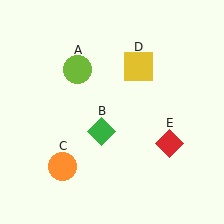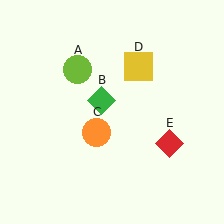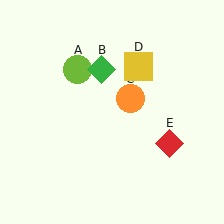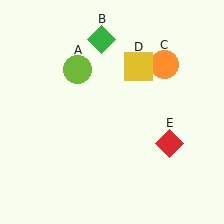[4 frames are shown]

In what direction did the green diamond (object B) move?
The green diamond (object B) moved up.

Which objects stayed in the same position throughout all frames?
Lime circle (object A) and yellow square (object D) and red diamond (object E) remained stationary.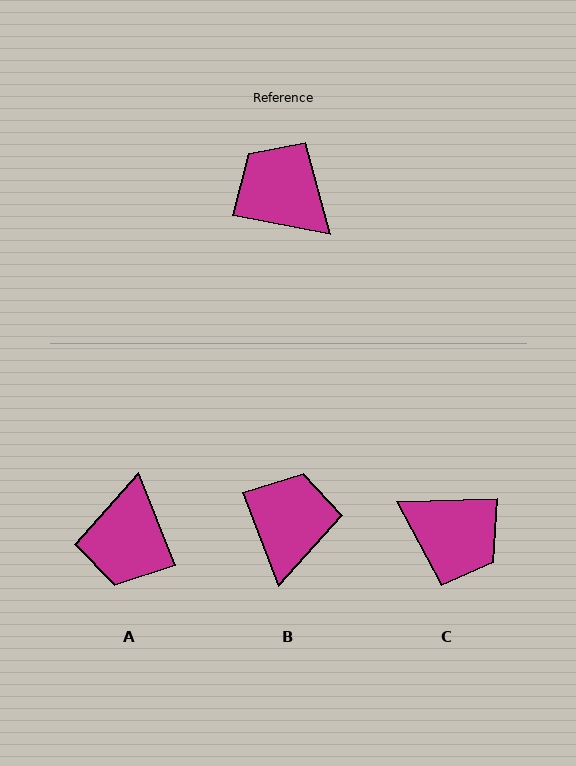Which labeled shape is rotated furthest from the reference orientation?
C, about 168 degrees away.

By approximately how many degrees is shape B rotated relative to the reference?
Approximately 58 degrees clockwise.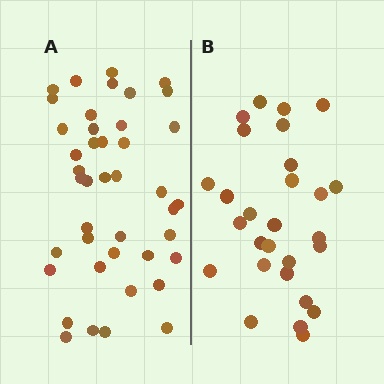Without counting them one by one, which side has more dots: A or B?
Region A (the left region) has more dots.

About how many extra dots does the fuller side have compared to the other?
Region A has approximately 15 more dots than region B.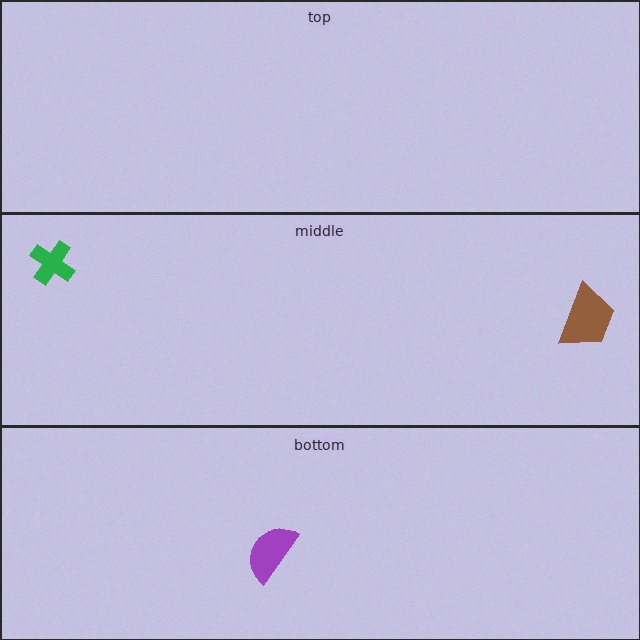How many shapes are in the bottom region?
1.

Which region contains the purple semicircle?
The bottom region.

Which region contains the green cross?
The middle region.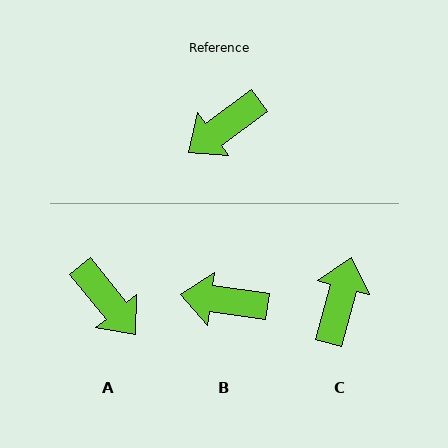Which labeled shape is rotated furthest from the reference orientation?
C, about 141 degrees away.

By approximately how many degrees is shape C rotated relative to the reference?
Approximately 141 degrees clockwise.